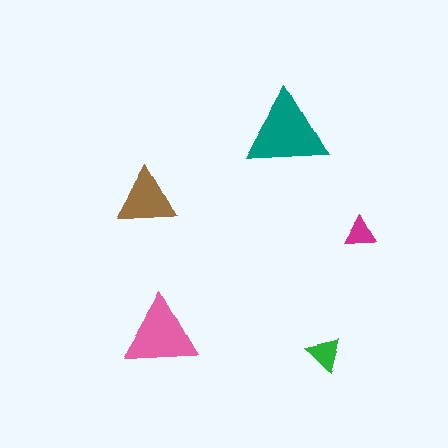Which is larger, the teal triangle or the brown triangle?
The teal one.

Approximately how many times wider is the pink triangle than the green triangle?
About 2 times wider.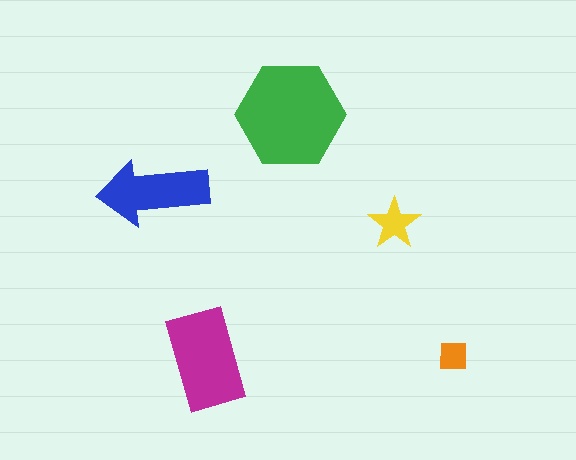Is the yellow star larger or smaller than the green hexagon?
Smaller.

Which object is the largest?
The green hexagon.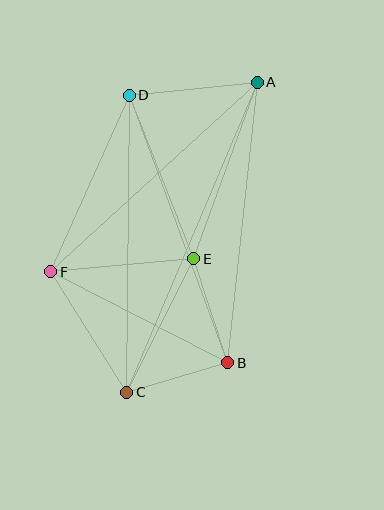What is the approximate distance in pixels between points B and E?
The distance between B and E is approximately 109 pixels.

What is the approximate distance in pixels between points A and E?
The distance between A and E is approximately 188 pixels.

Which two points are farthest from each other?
Points A and C are farthest from each other.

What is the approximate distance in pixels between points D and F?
The distance between D and F is approximately 193 pixels.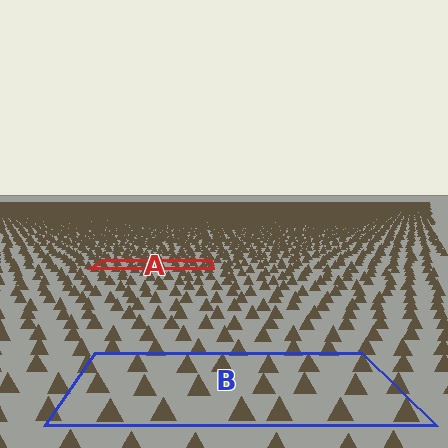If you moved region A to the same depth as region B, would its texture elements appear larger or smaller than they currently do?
They would appear larger. At a closer depth, the same texture elements are projected at a bigger on-screen size.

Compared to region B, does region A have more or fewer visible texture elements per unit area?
Region A has more texture elements per unit area — they are packed more densely because it is farther away.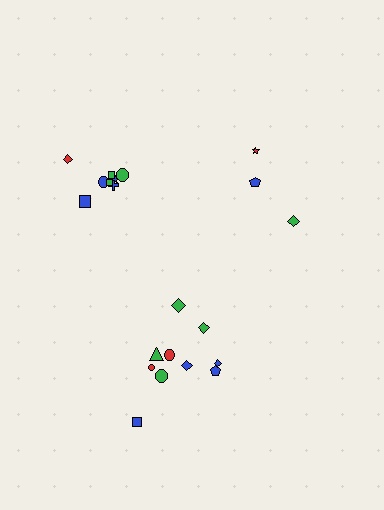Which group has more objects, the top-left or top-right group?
The top-left group.